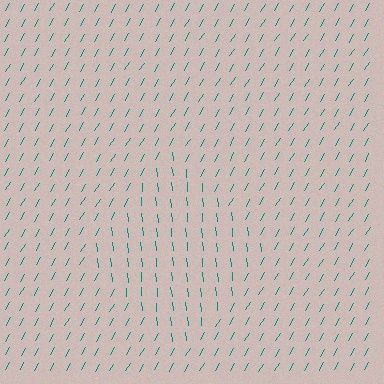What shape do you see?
I see a diamond.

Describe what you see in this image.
The image is filled with small teal line segments. A diamond region in the image has lines oriented differently from the surrounding lines, creating a visible texture boundary.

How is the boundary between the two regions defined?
The boundary is defined purely by a change in line orientation (approximately 36 degrees difference). All lines are the same color and thickness.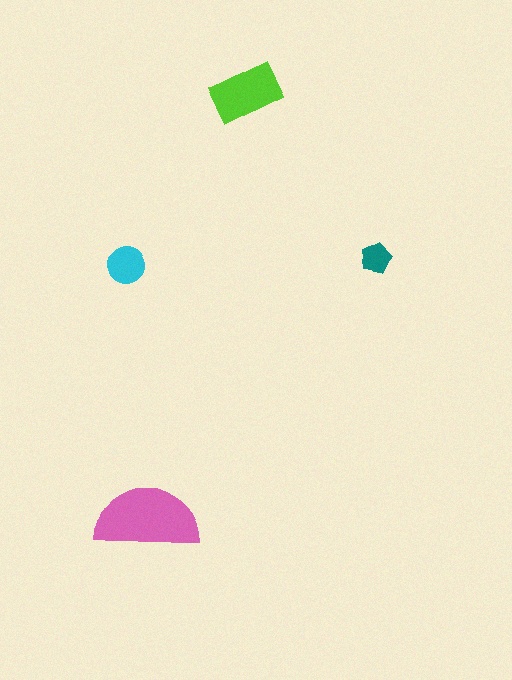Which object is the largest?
The pink semicircle.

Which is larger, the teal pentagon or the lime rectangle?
The lime rectangle.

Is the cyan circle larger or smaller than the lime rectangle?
Smaller.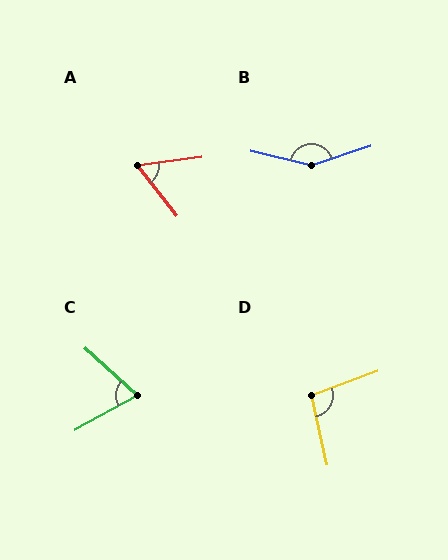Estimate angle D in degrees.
Approximately 98 degrees.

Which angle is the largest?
B, at approximately 148 degrees.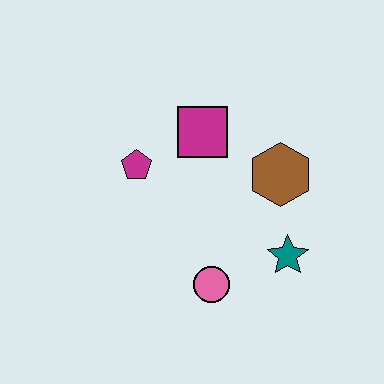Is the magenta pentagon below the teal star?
No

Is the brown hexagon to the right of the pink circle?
Yes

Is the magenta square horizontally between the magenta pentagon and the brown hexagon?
Yes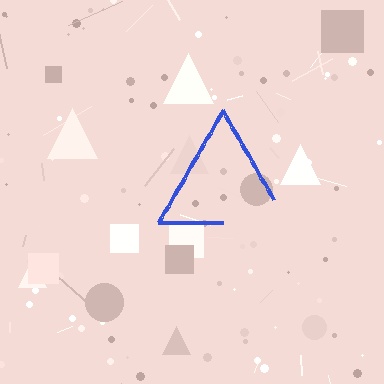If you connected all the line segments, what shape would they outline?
They would outline a triangle.